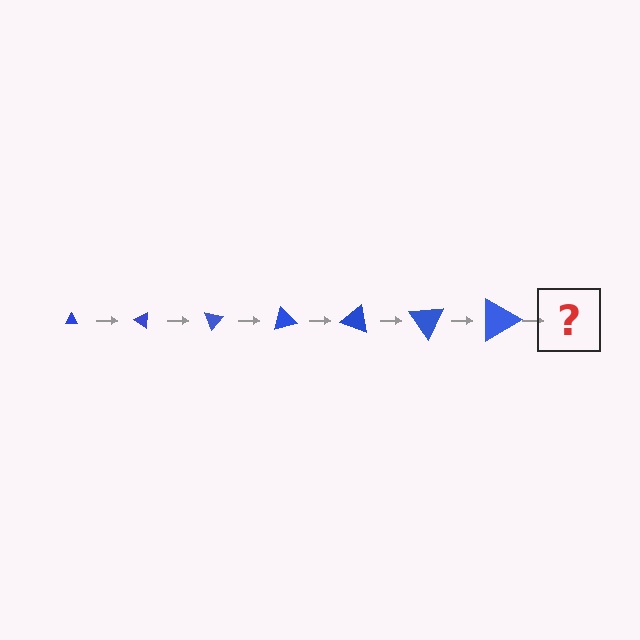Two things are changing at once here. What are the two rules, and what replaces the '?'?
The two rules are that the triangle grows larger each step and it rotates 35 degrees each step. The '?' should be a triangle, larger than the previous one and rotated 245 degrees from the start.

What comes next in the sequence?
The next element should be a triangle, larger than the previous one and rotated 245 degrees from the start.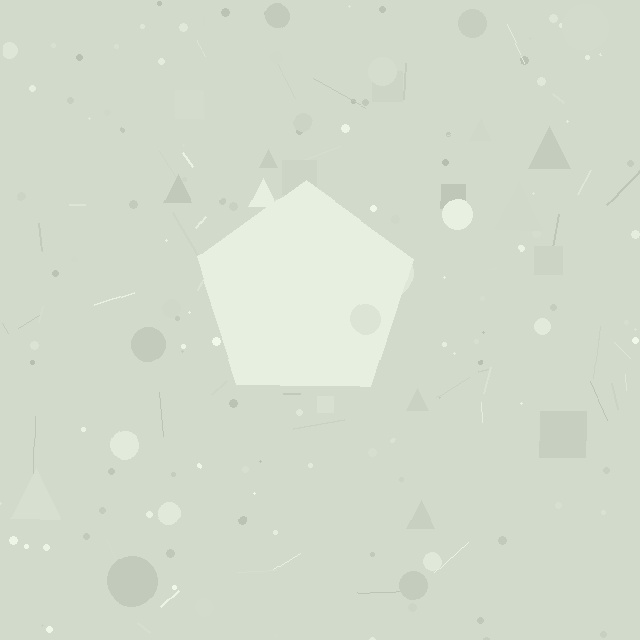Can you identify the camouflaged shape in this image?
The camouflaged shape is a pentagon.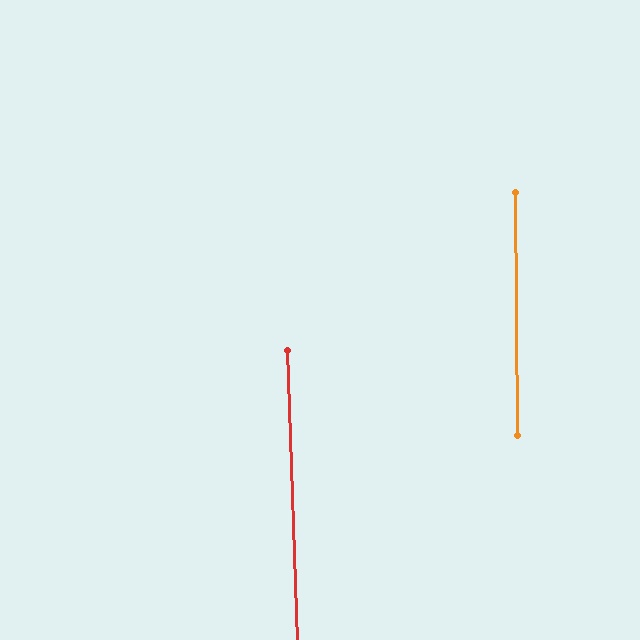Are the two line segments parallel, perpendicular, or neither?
Parallel — their directions differ by only 1.6°.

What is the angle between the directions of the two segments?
Approximately 2 degrees.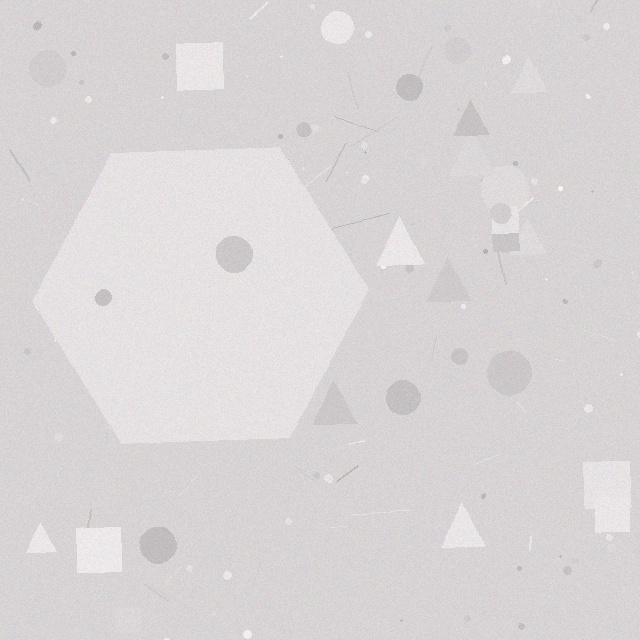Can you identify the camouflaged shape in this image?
The camouflaged shape is a hexagon.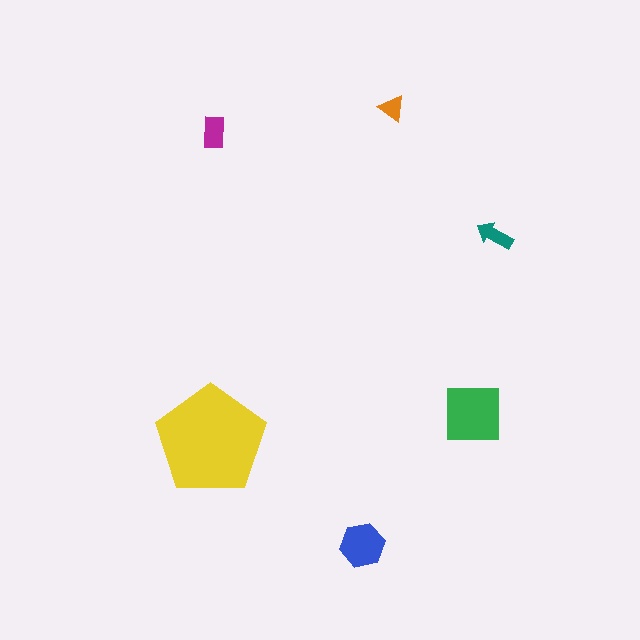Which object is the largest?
The yellow pentagon.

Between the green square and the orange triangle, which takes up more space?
The green square.